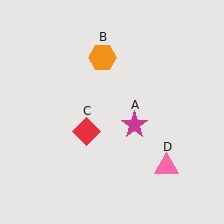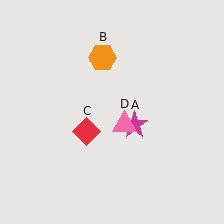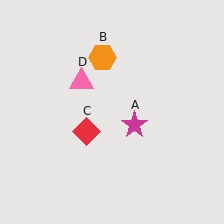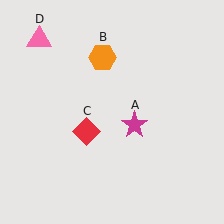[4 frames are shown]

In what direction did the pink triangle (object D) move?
The pink triangle (object D) moved up and to the left.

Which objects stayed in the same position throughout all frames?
Magenta star (object A) and orange hexagon (object B) and red diamond (object C) remained stationary.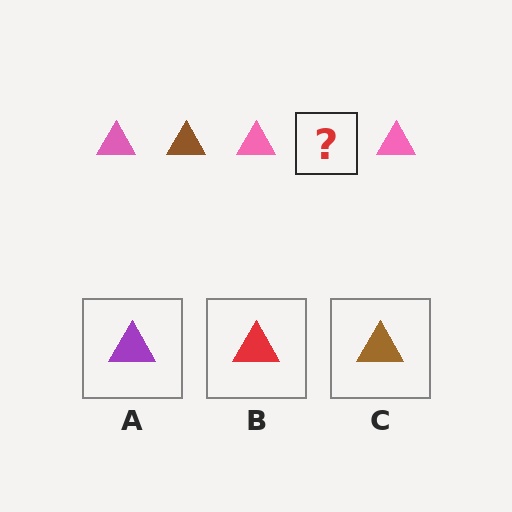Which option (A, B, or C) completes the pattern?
C.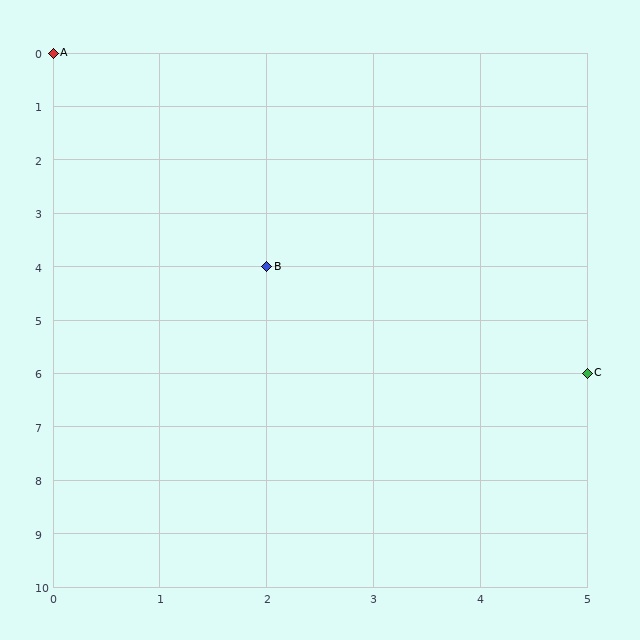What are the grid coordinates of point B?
Point B is at grid coordinates (2, 4).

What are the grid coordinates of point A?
Point A is at grid coordinates (0, 0).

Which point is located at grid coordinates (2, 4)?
Point B is at (2, 4).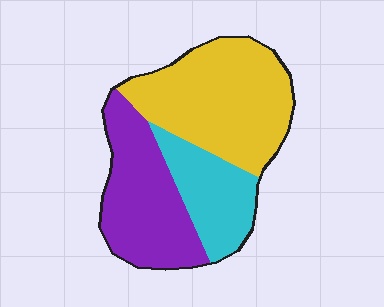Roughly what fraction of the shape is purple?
Purple takes up about one third (1/3) of the shape.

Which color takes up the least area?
Cyan, at roughly 20%.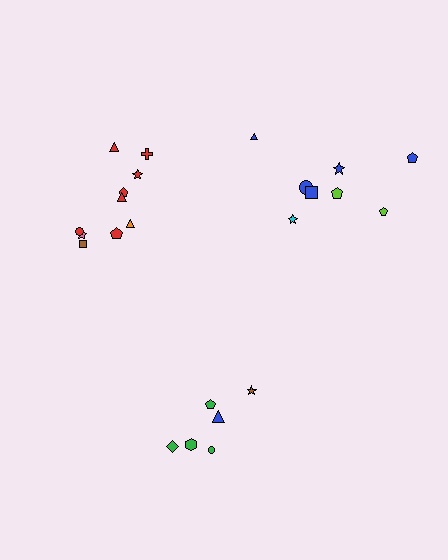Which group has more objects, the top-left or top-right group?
The top-left group.